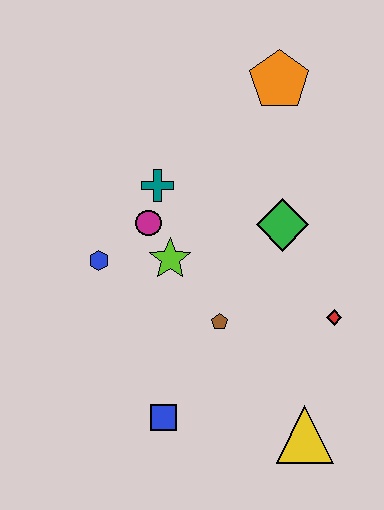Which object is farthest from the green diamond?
The blue square is farthest from the green diamond.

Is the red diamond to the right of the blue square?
Yes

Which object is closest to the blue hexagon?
The magenta circle is closest to the blue hexagon.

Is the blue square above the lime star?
No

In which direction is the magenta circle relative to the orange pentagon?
The magenta circle is below the orange pentagon.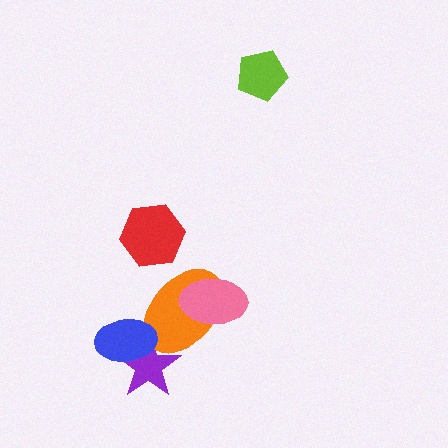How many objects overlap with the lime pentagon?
0 objects overlap with the lime pentagon.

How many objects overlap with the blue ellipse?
2 objects overlap with the blue ellipse.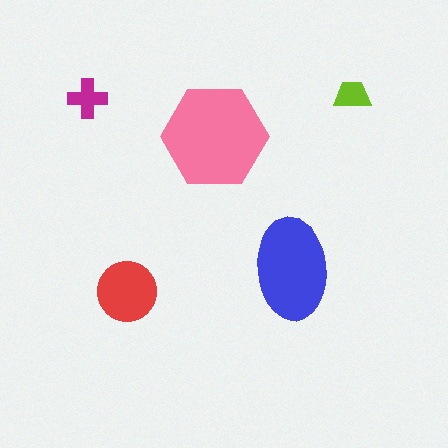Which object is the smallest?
The lime trapezoid.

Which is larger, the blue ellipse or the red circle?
The blue ellipse.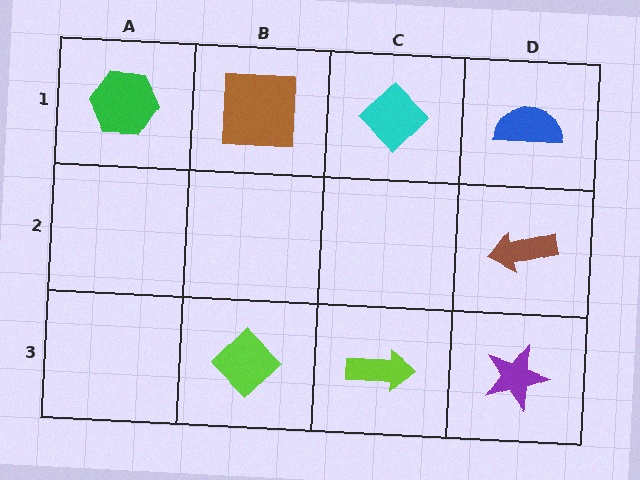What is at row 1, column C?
A cyan diamond.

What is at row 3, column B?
A lime diamond.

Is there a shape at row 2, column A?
No, that cell is empty.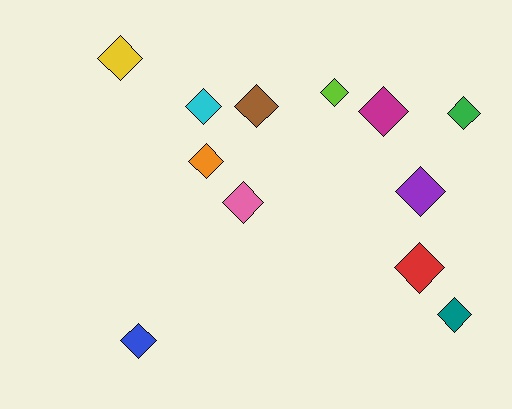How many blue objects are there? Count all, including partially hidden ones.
There is 1 blue object.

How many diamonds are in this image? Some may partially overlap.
There are 12 diamonds.